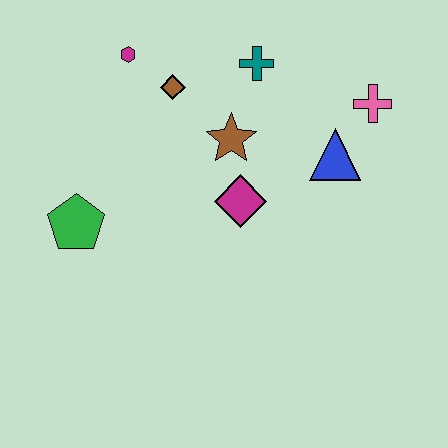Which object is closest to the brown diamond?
The magenta hexagon is closest to the brown diamond.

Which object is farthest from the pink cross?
The green pentagon is farthest from the pink cross.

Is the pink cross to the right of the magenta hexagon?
Yes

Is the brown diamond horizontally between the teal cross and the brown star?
No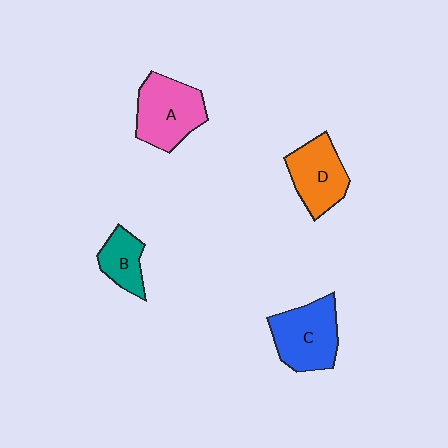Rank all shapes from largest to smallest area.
From largest to smallest: A (pink), C (blue), D (orange), B (teal).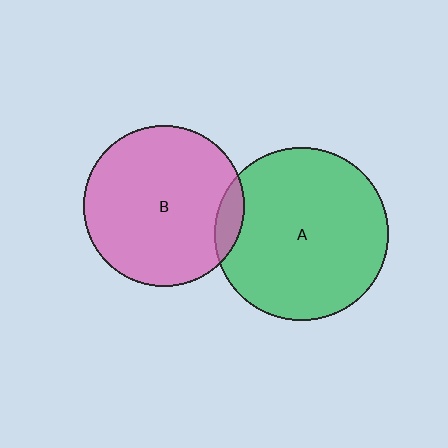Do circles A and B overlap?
Yes.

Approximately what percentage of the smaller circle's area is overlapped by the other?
Approximately 10%.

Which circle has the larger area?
Circle A (green).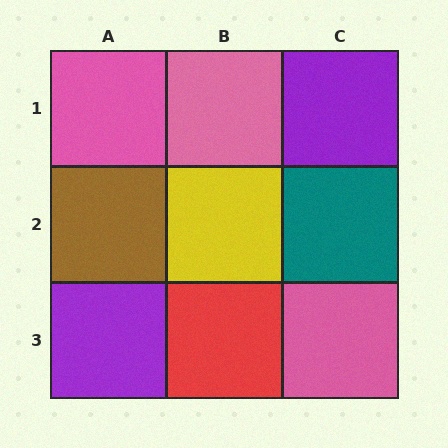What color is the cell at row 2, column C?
Teal.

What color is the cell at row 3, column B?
Red.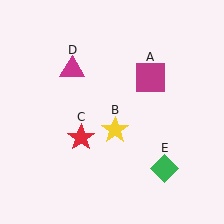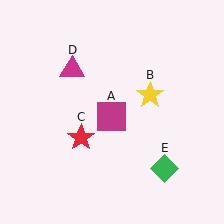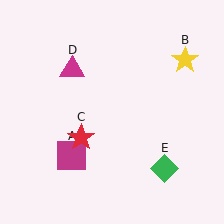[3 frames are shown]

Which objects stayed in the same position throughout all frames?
Red star (object C) and magenta triangle (object D) and green diamond (object E) remained stationary.